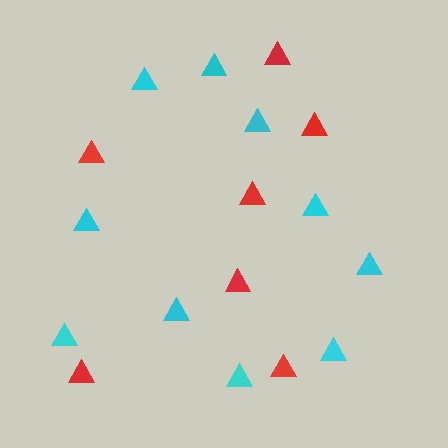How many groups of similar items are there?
There are 2 groups: one group of red triangles (7) and one group of cyan triangles (10).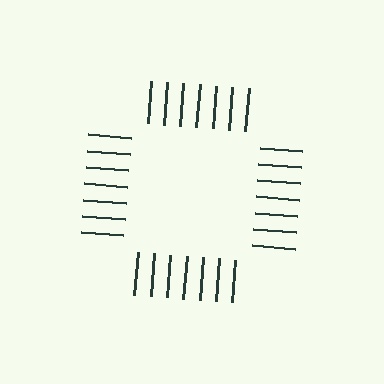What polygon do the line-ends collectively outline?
An illusory square — the line segments terminate on its edges but no continuous stroke is drawn.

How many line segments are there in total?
28 — 7 along each of the 4 edges.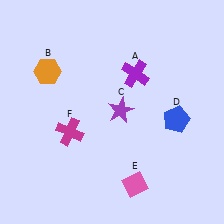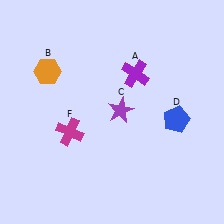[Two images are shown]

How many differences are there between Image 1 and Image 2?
There is 1 difference between the two images.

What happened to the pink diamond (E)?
The pink diamond (E) was removed in Image 2. It was in the bottom-right area of Image 1.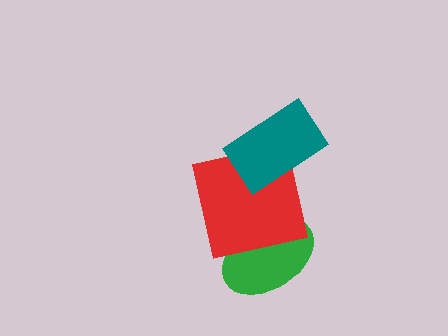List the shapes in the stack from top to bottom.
From top to bottom: the teal rectangle, the red square, the green ellipse.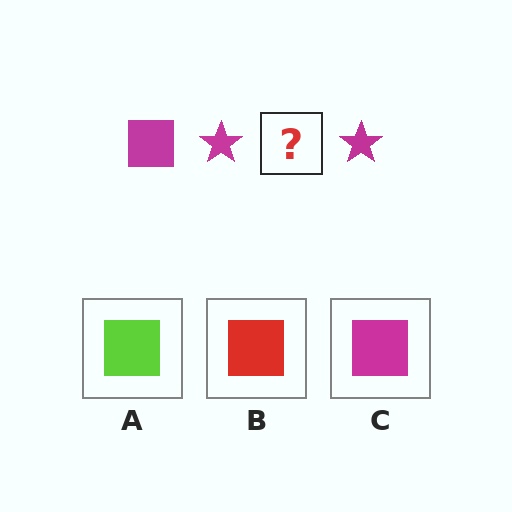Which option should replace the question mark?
Option C.